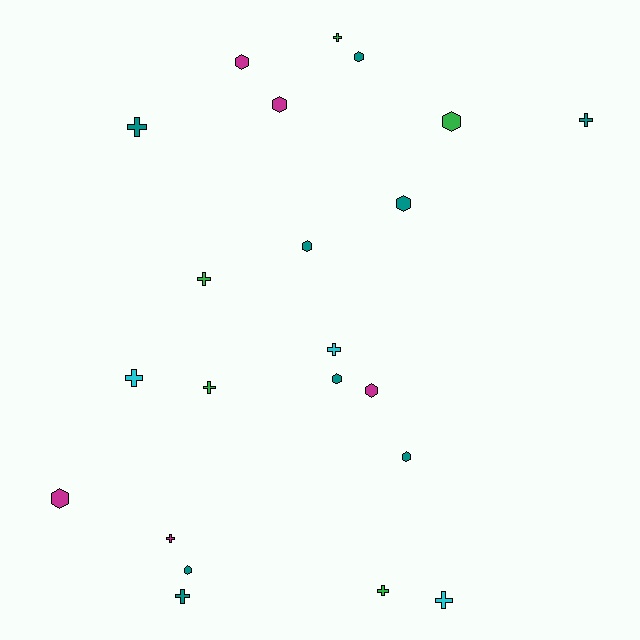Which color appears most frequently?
Teal, with 9 objects.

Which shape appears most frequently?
Cross, with 11 objects.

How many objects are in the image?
There are 22 objects.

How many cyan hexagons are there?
There are no cyan hexagons.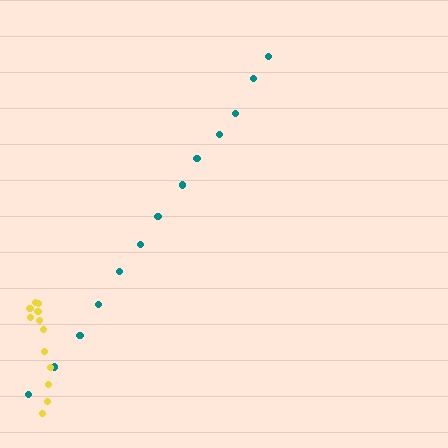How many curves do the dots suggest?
There are 2 distinct paths.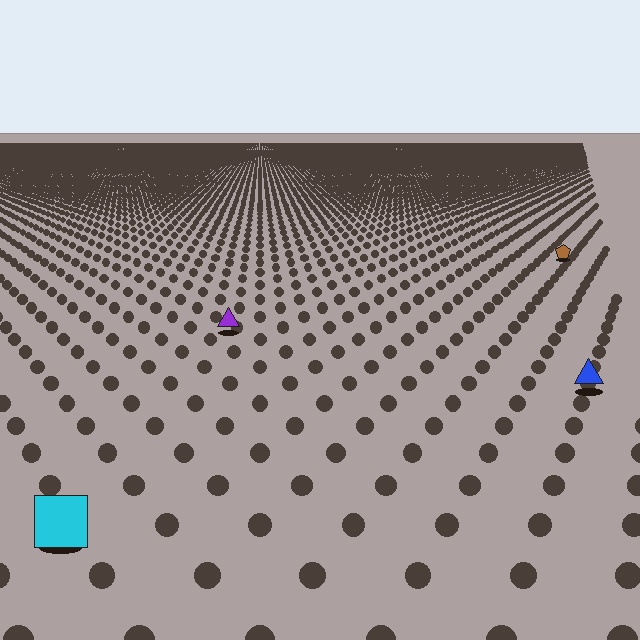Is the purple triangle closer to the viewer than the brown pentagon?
Yes. The purple triangle is closer — you can tell from the texture gradient: the ground texture is coarser near it.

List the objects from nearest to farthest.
From nearest to farthest: the cyan square, the blue triangle, the purple triangle, the brown pentagon.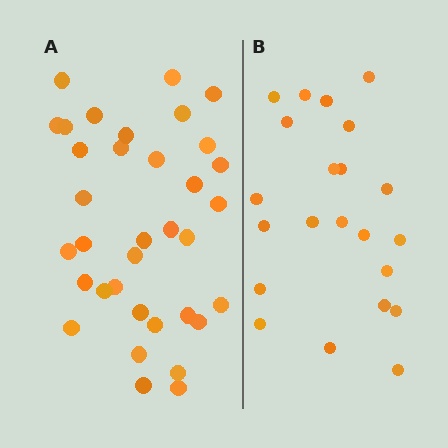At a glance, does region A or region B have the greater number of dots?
Region A (the left region) has more dots.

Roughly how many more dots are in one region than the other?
Region A has approximately 15 more dots than region B.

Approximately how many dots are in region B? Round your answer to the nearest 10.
About 20 dots. (The exact count is 22, which rounds to 20.)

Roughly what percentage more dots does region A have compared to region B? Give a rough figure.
About 60% more.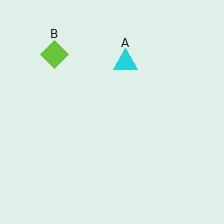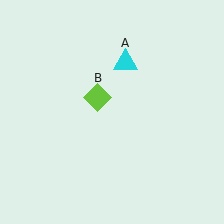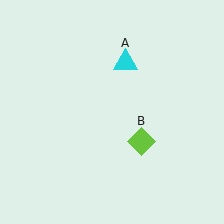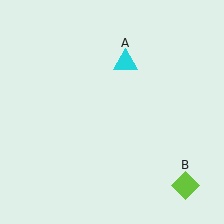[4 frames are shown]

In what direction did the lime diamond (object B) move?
The lime diamond (object B) moved down and to the right.